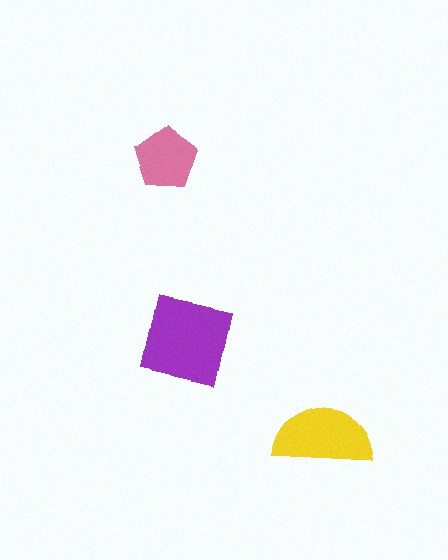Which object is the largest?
The purple square.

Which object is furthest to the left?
The pink pentagon is leftmost.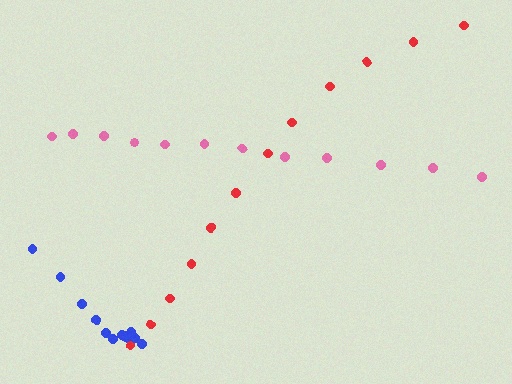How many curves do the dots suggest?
There are 3 distinct paths.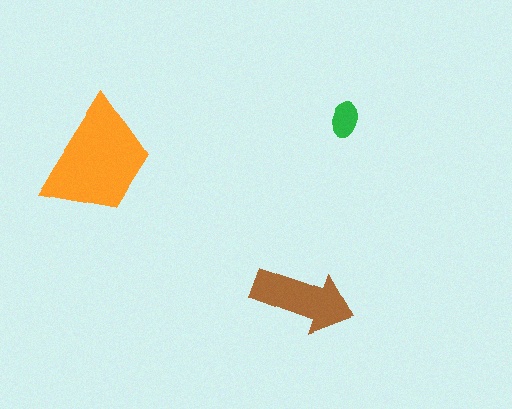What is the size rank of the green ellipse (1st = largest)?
3rd.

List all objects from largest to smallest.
The orange trapezoid, the brown arrow, the green ellipse.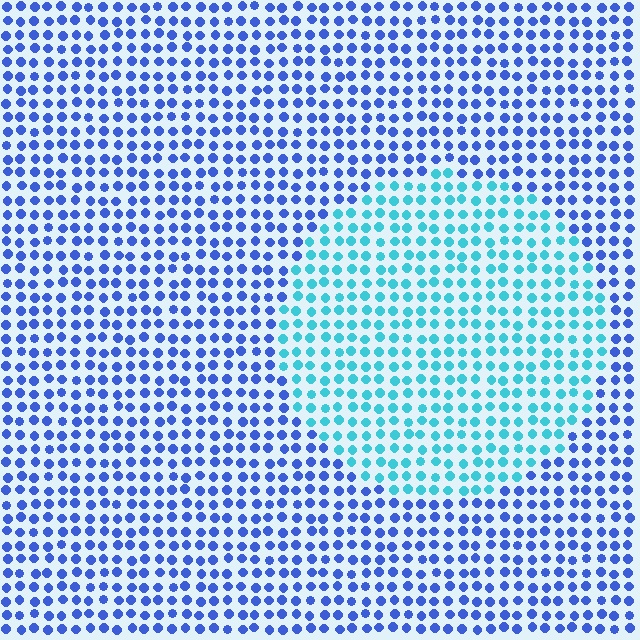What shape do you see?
I see a circle.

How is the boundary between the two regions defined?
The boundary is defined purely by a slight shift in hue (about 42 degrees). Spacing, size, and orientation are identical on both sides.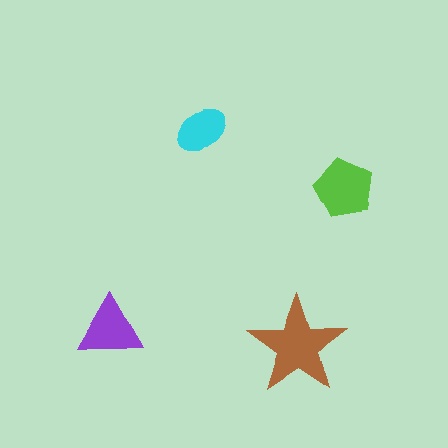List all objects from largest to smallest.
The brown star, the lime pentagon, the purple triangle, the cyan ellipse.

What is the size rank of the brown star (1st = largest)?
1st.